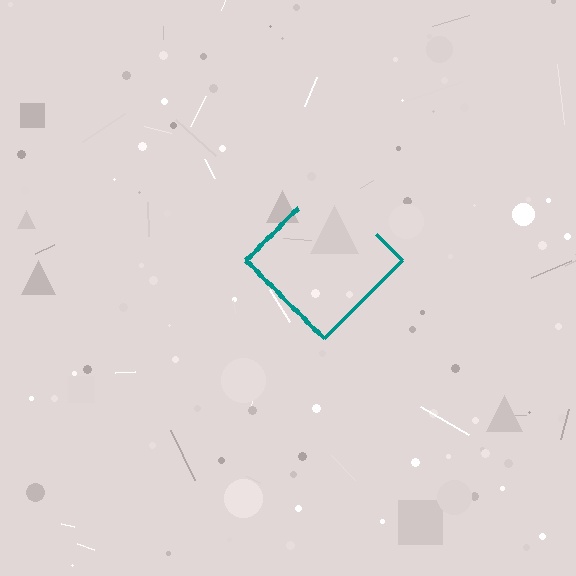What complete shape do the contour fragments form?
The contour fragments form a diamond.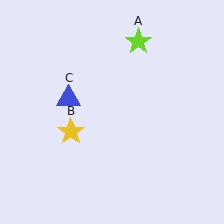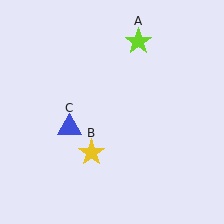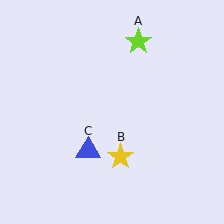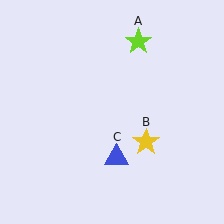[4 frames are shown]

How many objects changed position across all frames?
2 objects changed position: yellow star (object B), blue triangle (object C).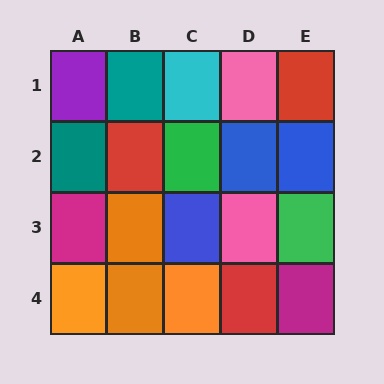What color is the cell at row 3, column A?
Magenta.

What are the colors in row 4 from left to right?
Orange, orange, orange, red, magenta.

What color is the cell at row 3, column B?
Orange.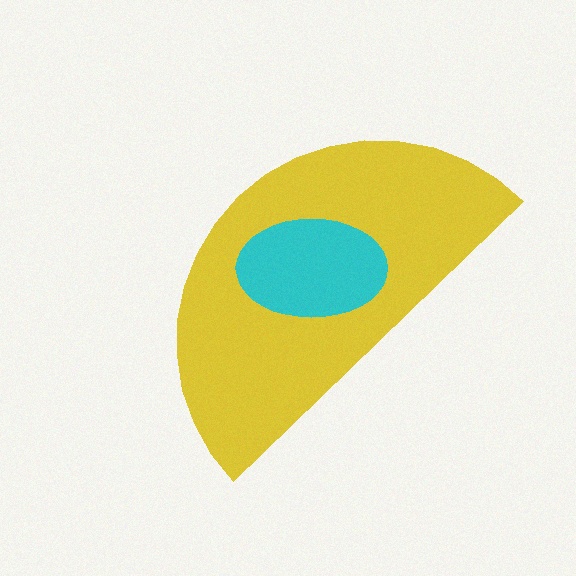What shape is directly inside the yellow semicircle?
The cyan ellipse.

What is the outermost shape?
The yellow semicircle.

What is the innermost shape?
The cyan ellipse.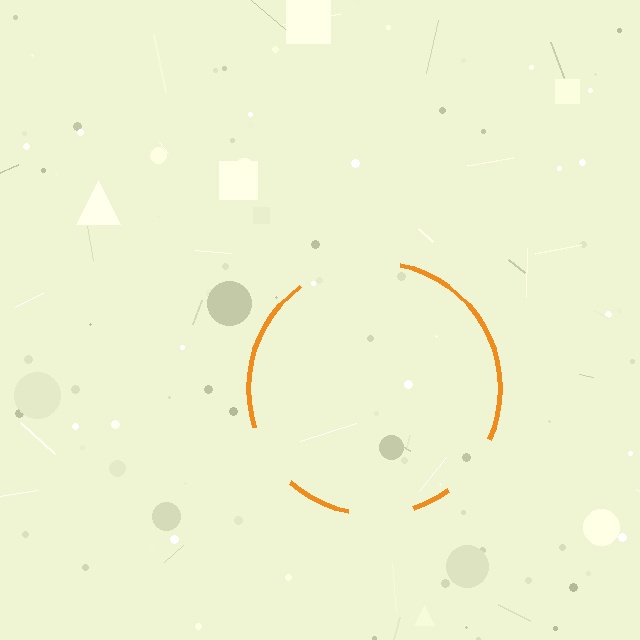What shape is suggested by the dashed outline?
The dashed outline suggests a circle.